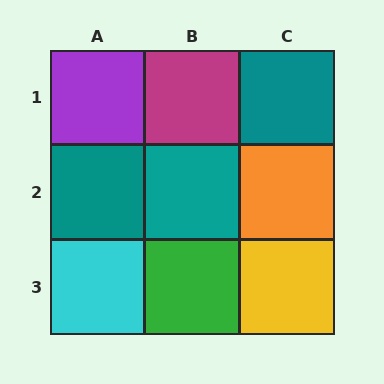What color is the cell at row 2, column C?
Orange.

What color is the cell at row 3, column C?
Yellow.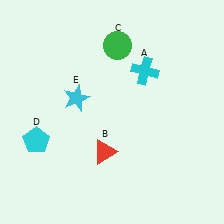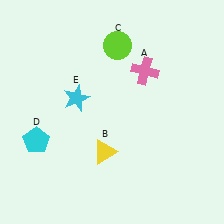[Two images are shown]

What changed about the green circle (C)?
In Image 1, C is green. In Image 2, it changed to lime.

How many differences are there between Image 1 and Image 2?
There are 3 differences between the two images.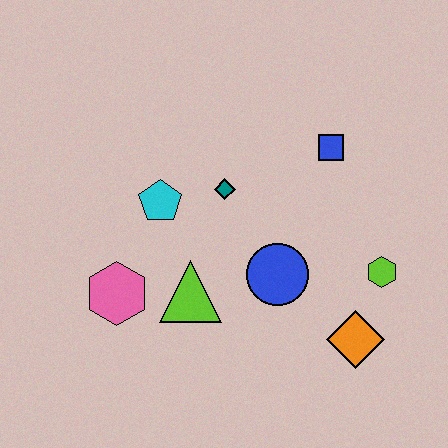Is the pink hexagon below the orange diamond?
No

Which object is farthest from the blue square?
The pink hexagon is farthest from the blue square.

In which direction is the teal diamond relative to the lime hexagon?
The teal diamond is to the left of the lime hexagon.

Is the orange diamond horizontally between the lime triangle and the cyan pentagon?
No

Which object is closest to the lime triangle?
The pink hexagon is closest to the lime triangle.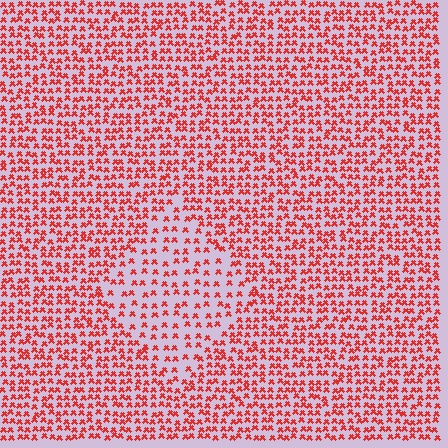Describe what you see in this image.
The image contains small red elements arranged at two different densities. A diamond-shaped region is visible where the elements are less densely packed than the surrounding area.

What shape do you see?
I see a diamond.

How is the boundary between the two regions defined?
The boundary is defined by a change in element density (approximately 1.8x ratio). All elements are the same color, size, and shape.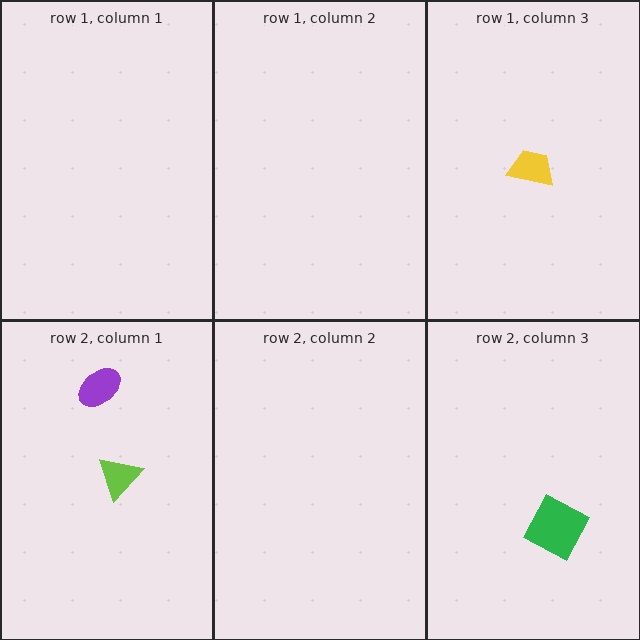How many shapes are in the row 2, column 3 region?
1.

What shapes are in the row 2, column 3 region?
The green diamond.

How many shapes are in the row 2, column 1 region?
2.